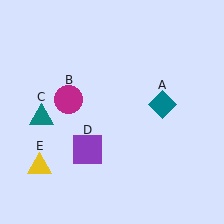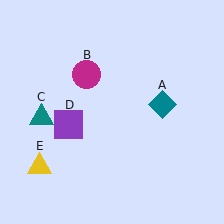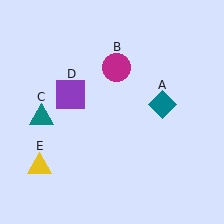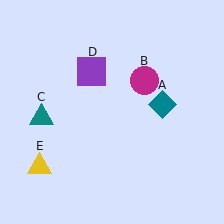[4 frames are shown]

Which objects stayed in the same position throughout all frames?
Teal diamond (object A) and teal triangle (object C) and yellow triangle (object E) remained stationary.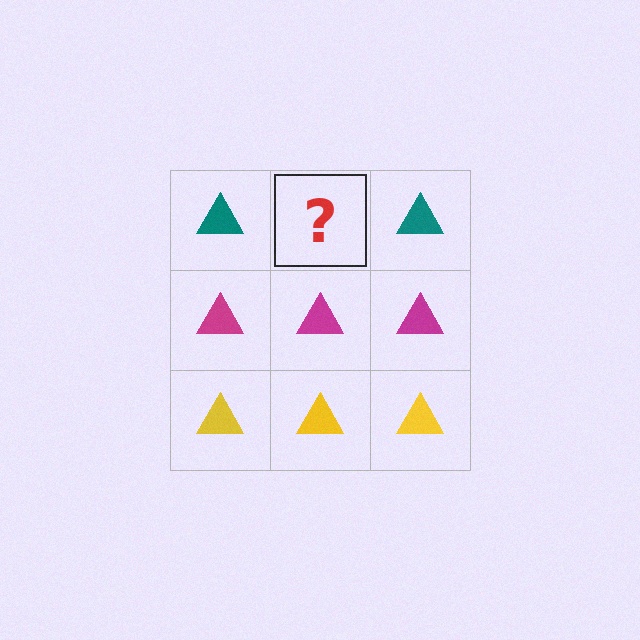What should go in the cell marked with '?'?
The missing cell should contain a teal triangle.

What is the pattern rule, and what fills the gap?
The rule is that each row has a consistent color. The gap should be filled with a teal triangle.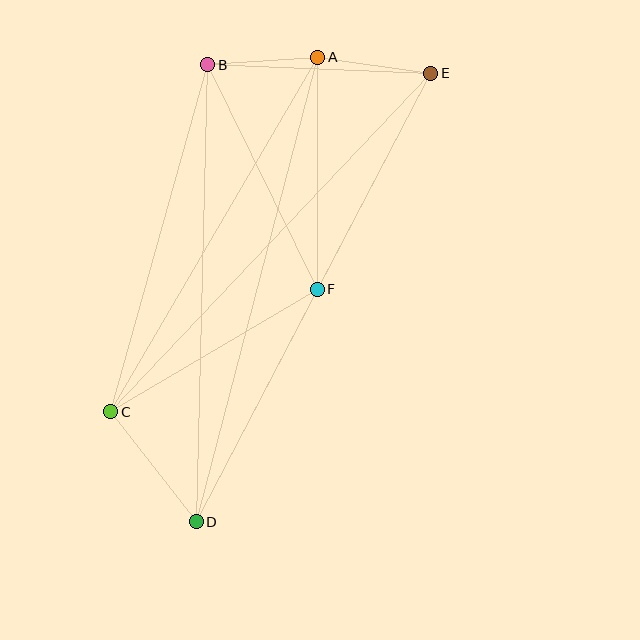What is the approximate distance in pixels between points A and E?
The distance between A and E is approximately 114 pixels.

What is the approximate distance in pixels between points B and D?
The distance between B and D is approximately 457 pixels.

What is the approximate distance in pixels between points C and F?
The distance between C and F is approximately 240 pixels.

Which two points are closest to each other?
Points A and B are closest to each other.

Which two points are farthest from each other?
Points D and E are farthest from each other.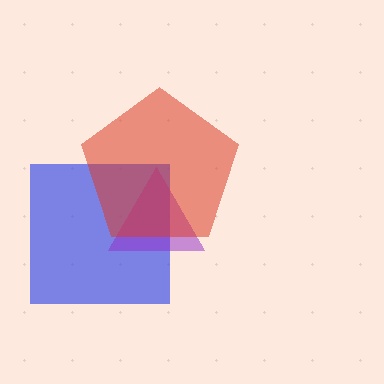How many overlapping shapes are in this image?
There are 3 overlapping shapes in the image.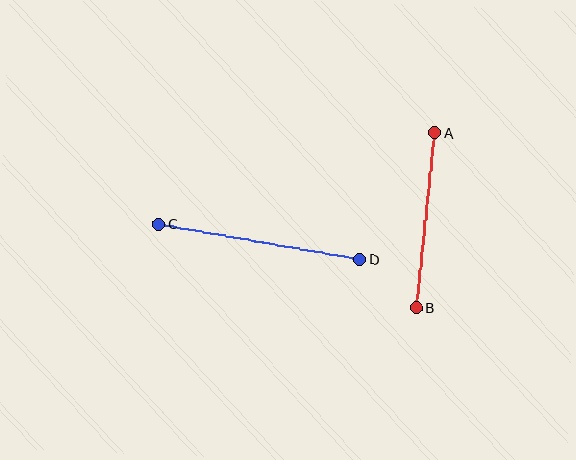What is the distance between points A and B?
The distance is approximately 176 pixels.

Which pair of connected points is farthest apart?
Points C and D are farthest apart.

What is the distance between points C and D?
The distance is approximately 203 pixels.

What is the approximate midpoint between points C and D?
The midpoint is at approximately (259, 242) pixels.